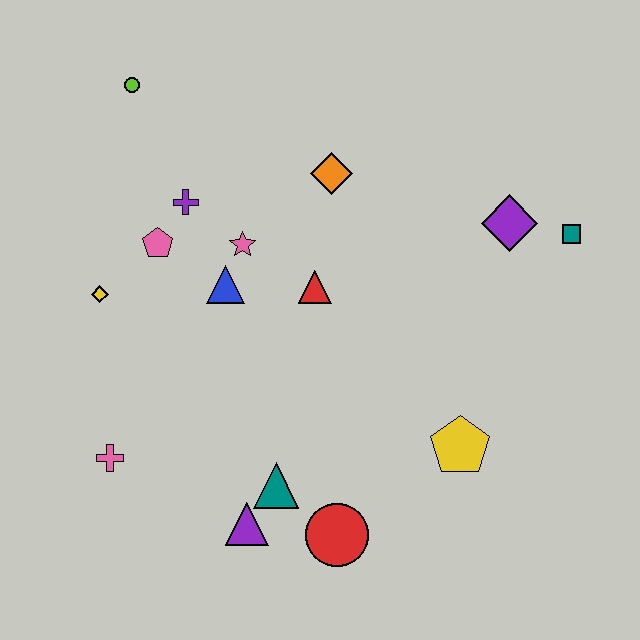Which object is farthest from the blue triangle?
The teal square is farthest from the blue triangle.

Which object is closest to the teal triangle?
The purple triangle is closest to the teal triangle.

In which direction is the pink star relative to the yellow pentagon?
The pink star is to the left of the yellow pentagon.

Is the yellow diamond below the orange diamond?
Yes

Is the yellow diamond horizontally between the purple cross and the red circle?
No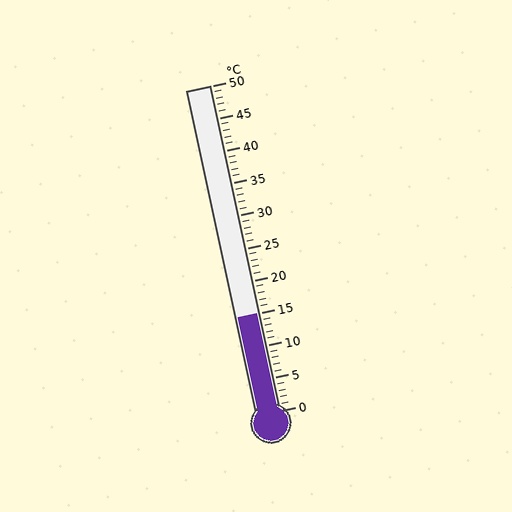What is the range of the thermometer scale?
The thermometer scale ranges from 0°C to 50°C.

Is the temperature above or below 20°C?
The temperature is below 20°C.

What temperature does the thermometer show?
The thermometer shows approximately 15°C.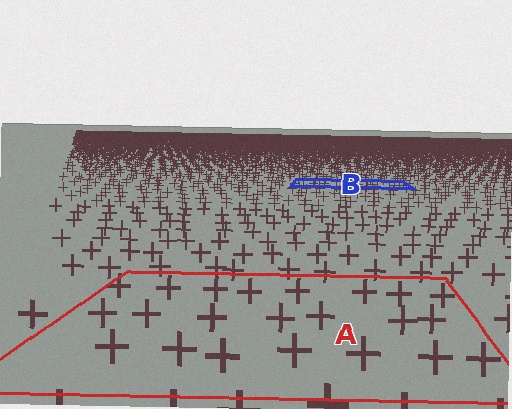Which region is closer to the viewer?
Region A is closer. The texture elements there are larger and more spread out.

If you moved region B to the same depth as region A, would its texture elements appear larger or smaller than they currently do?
They would appear larger. At a closer depth, the same texture elements are projected at a bigger on-screen size.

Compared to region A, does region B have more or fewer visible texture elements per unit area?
Region B has more texture elements per unit area — they are packed more densely because it is farther away.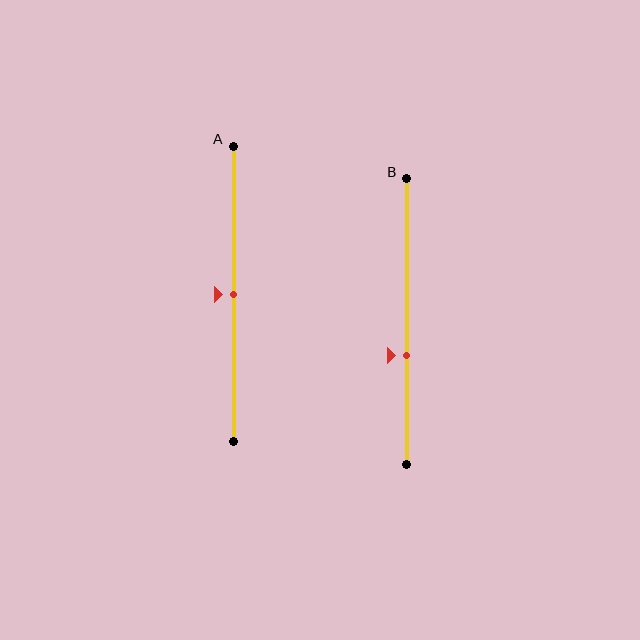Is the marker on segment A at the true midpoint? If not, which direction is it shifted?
Yes, the marker on segment A is at the true midpoint.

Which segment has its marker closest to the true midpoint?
Segment A has its marker closest to the true midpoint.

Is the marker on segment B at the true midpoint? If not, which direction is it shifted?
No, the marker on segment B is shifted downward by about 12% of the segment length.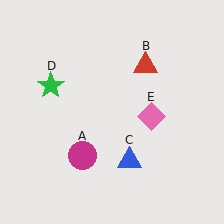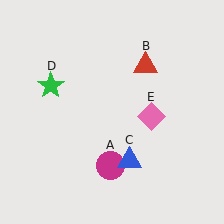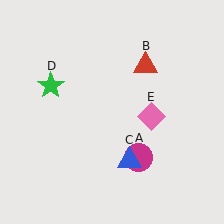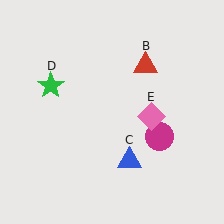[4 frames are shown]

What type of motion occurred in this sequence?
The magenta circle (object A) rotated counterclockwise around the center of the scene.